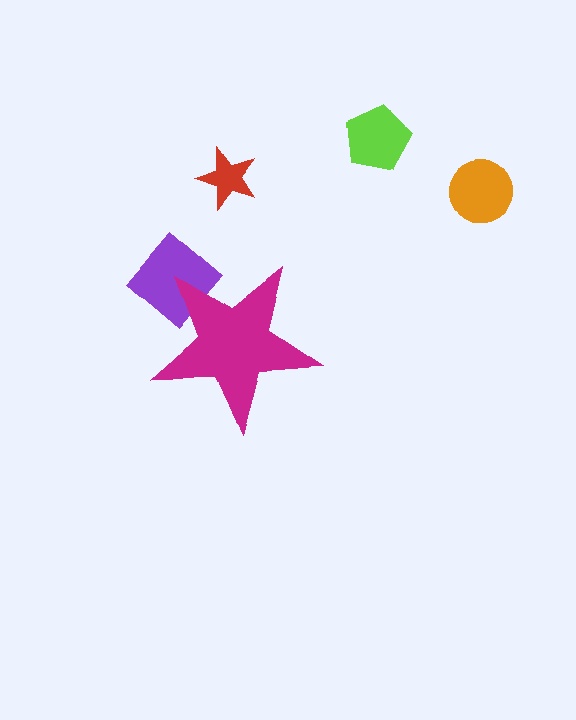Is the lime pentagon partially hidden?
No, the lime pentagon is fully visible.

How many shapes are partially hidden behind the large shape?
1 shape is partially hidden.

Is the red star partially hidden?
No, the red star is fully visible.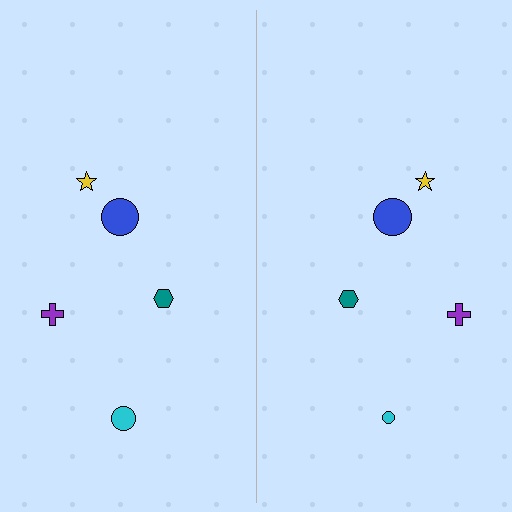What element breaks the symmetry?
The cyan circle on the right side has a different size than its mirror counterpart.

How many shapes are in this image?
There are 10 shapes in this image.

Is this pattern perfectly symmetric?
No, the pattern is not perfectly symmetric. The cyan circle on the right side has a different size than its mirror counterpart.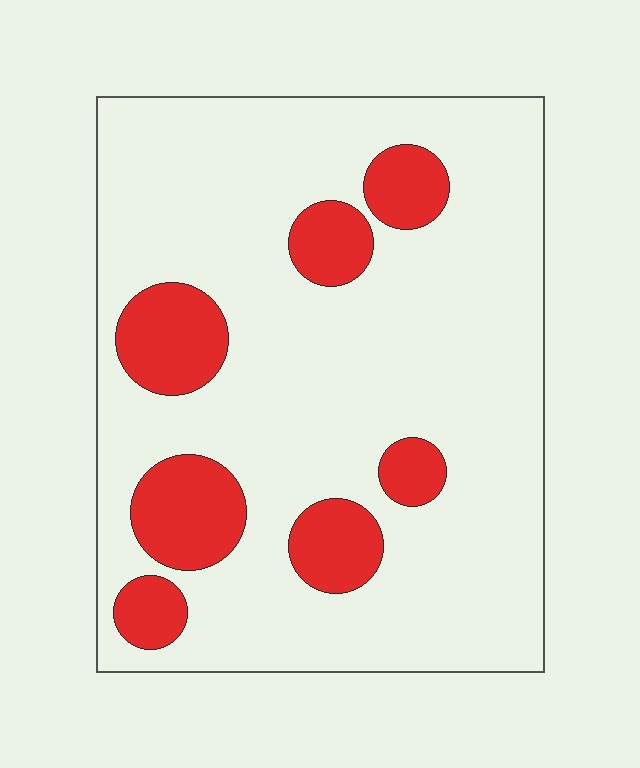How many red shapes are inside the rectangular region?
7.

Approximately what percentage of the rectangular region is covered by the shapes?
Approximately 20%.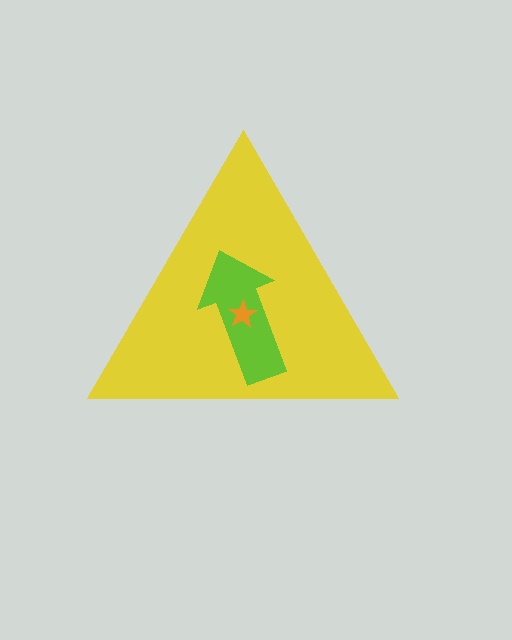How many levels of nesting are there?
3.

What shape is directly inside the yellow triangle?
The lime arrow.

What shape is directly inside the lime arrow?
The orange star.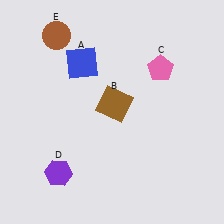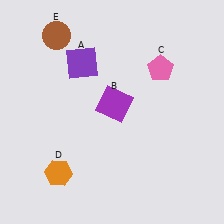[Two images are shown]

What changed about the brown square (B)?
In Image 1, B is brown. In Image 2, it changed to purple.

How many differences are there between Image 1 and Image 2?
There are 3 differences between the two images.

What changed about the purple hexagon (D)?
In Image 1, D is purple. In Image 2, it changed to orange.